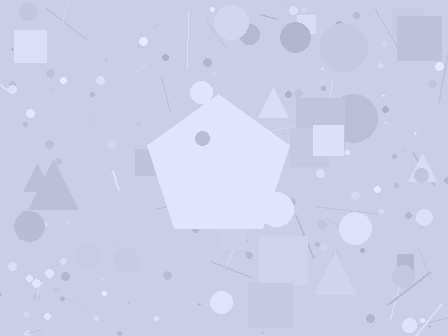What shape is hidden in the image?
A pentagon is hidden in the image.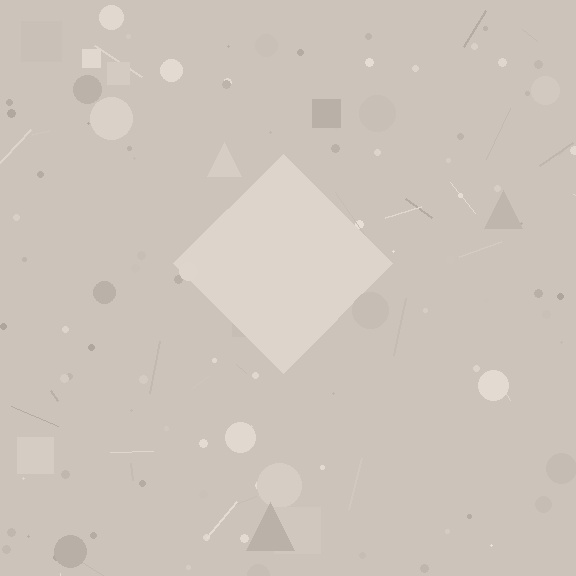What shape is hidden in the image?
A diamond is hidden in the image.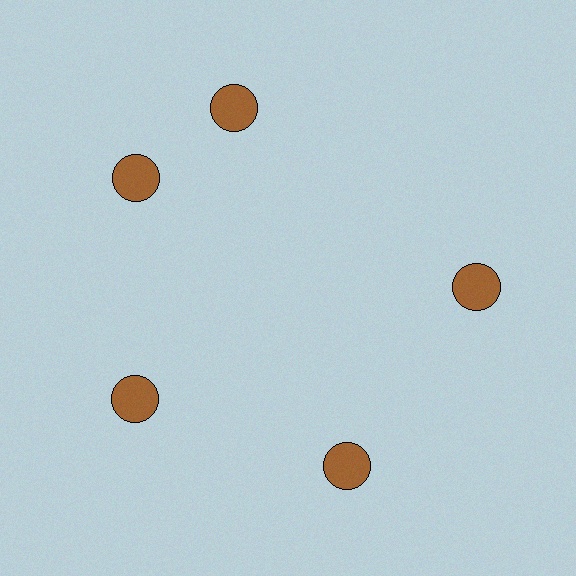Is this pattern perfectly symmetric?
No. The 5 brown circles are arranged in a ring, but one element near the 1 o'clock position is rotated out of alignment along the ring, breaking the 5-fold rotational symmetry.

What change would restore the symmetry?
The symmetry would be restored by rotating it back into even spacing with its neighbors so that all 5 circles sit at equal angles and equal distance from the center.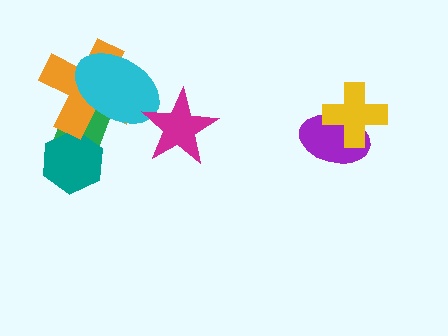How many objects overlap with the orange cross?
2 objects overlap with the orange cross.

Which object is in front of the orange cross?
The cyan ellipse is in front of the orange cross.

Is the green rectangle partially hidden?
Yes, it is partially covered by another shape.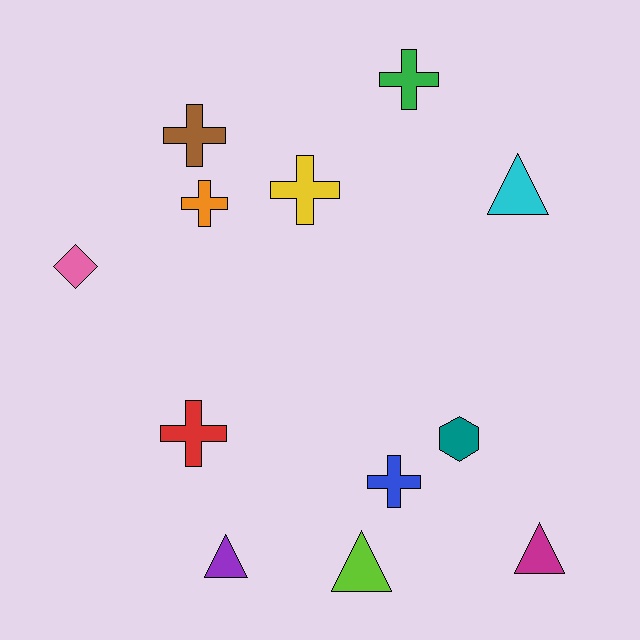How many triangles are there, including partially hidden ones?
There are 4 triangles.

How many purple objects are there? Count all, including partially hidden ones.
There is 1 purple object.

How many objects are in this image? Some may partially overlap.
There are 12 objects.